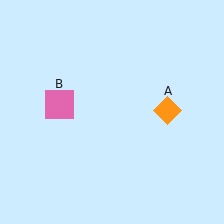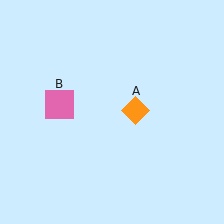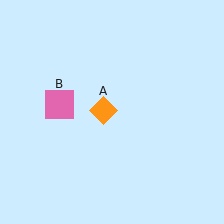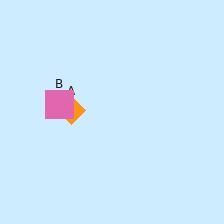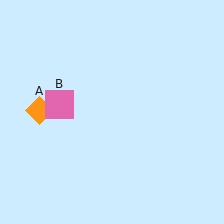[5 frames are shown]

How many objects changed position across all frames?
1 object changed position: orange diamond (object A).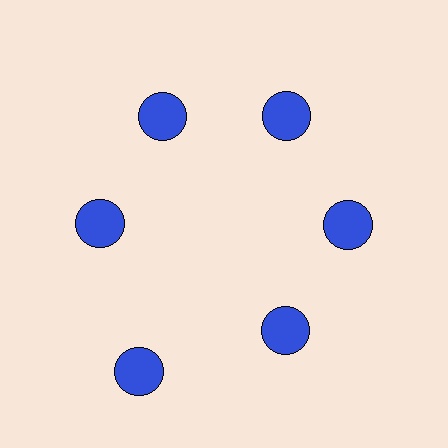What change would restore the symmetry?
The symmetry would be restored by moving it inward, back onto the ring so that all 6 circles sit at equal angles and equal distance from the center.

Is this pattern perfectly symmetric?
No. The 6 blue circles are arranged in a ring, but one element near the 7 o'clock position is pushed outward from the center, breaking the 6-fold rotational symmetry.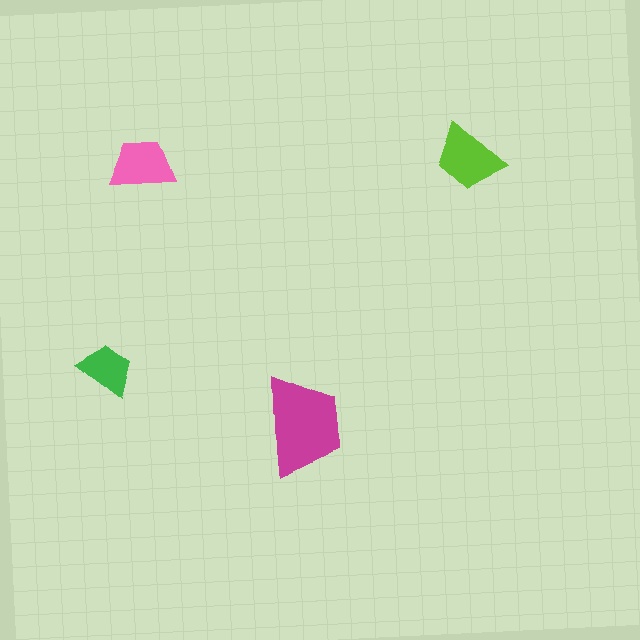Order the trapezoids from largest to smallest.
the magenta one, the lime one, the pink one, the green one.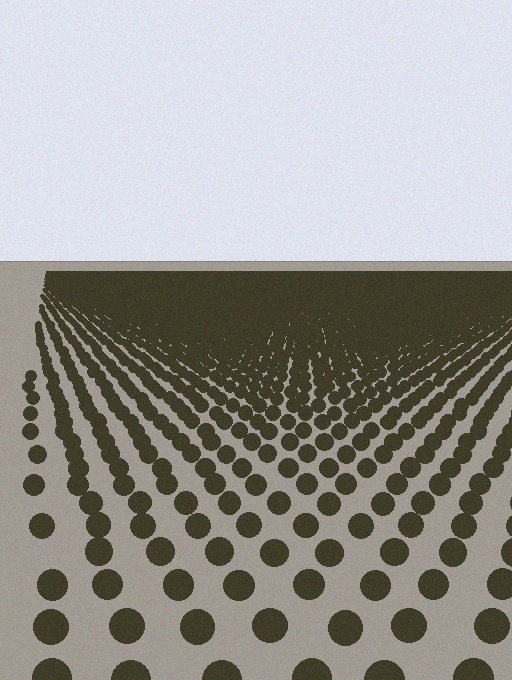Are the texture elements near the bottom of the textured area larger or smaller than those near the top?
Larger. Near the bottom, elements are closer to the viewer and appear at a bigger on-screen size.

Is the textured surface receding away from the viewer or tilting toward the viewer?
The surface is receding away from the viewer. Texture elements get smaller and denser toward the top.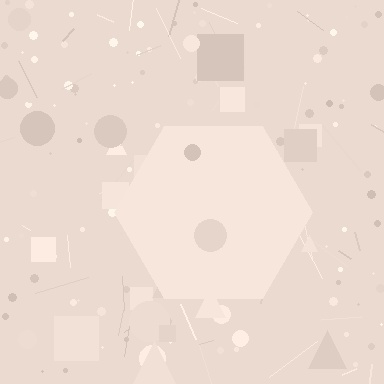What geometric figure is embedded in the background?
A hexagon is embedded in the background.